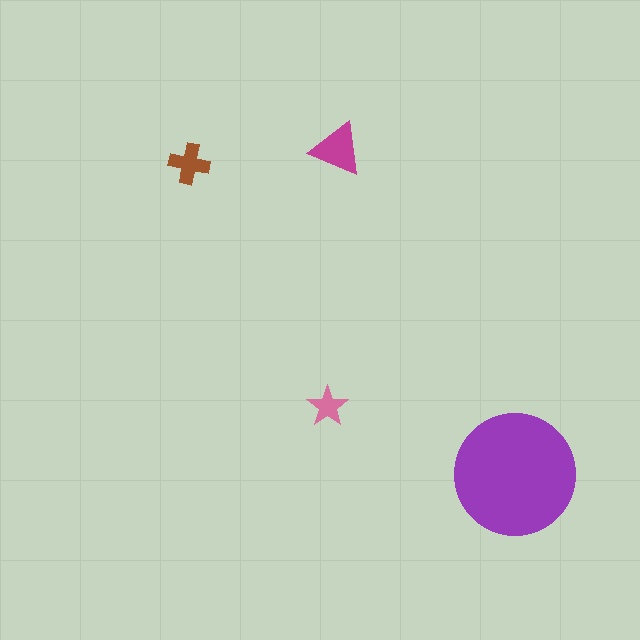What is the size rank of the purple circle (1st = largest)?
1st.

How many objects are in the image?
There are 4 objects in the image.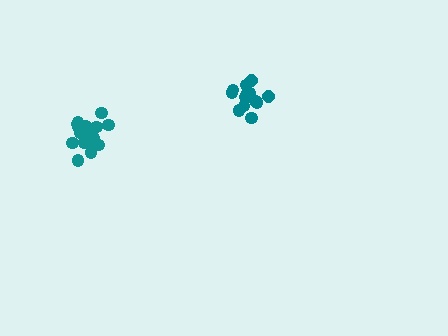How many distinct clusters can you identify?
There are 2 distinct clusters.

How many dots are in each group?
Group 1: 13 dots, Group 2: 17 dots (30 total).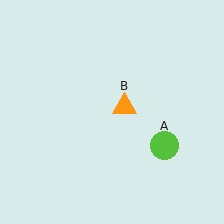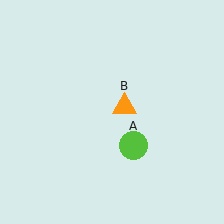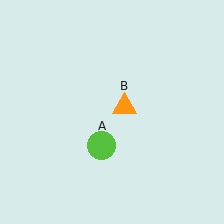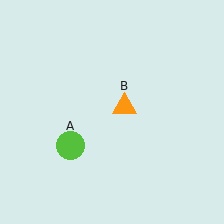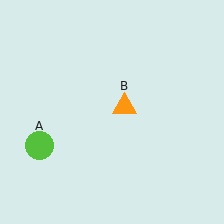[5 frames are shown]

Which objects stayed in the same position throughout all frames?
Orange triangle (object B) remained stationary.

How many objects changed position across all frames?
1 object changed position: lime circle (object A).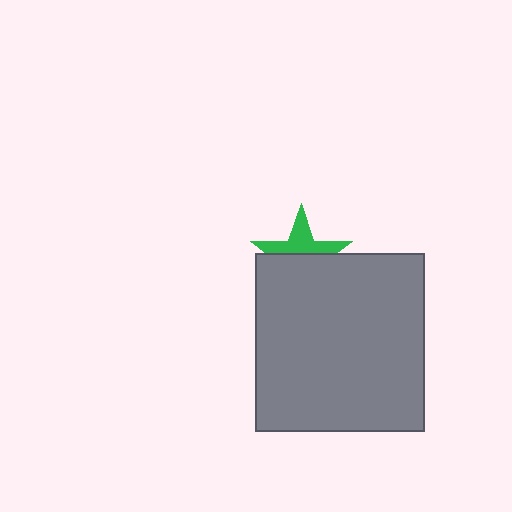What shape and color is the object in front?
The object in front is a gray rectangle.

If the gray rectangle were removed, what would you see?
You would see the complete green star.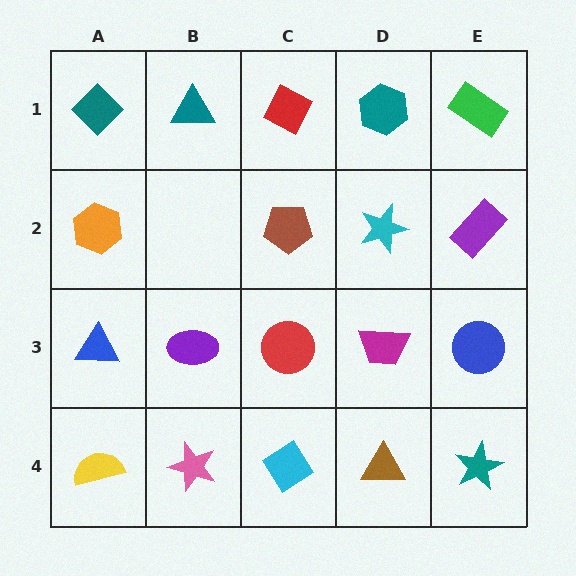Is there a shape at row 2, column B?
No, that cell is empty.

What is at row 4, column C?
A cyan diamond.